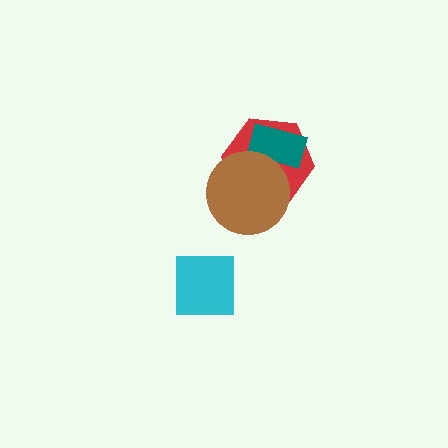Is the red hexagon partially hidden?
Yes, it is partially covered by another shape.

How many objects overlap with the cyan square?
0 objects overlap with the cyan square.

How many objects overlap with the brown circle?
2 objects overlap with the brown circle.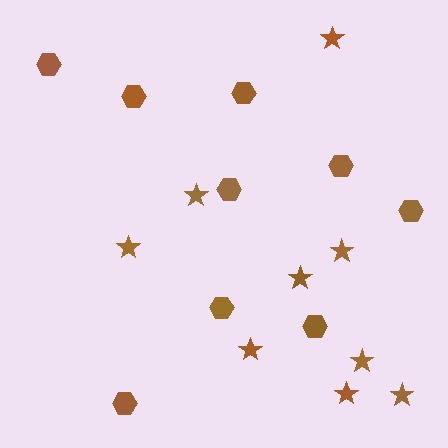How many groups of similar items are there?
There are 2 groups: one group of stars (9) and one group of hexagons (9).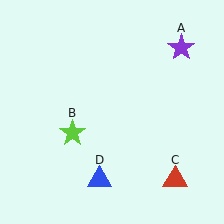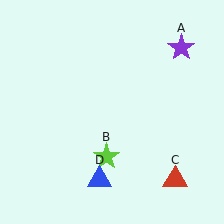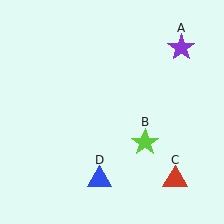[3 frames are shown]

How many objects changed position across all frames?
1 object changed position: lime star (object B).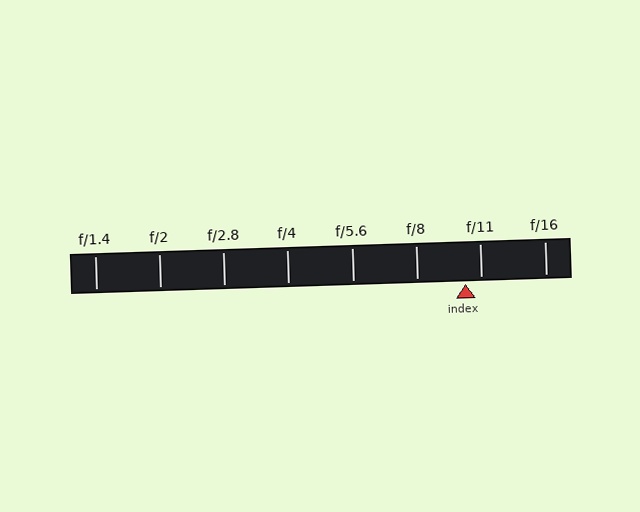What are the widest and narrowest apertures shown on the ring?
The widest aperture shown is f/1.4 and the narrowest is f/16.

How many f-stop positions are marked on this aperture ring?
There are 8 f-stop positions marked.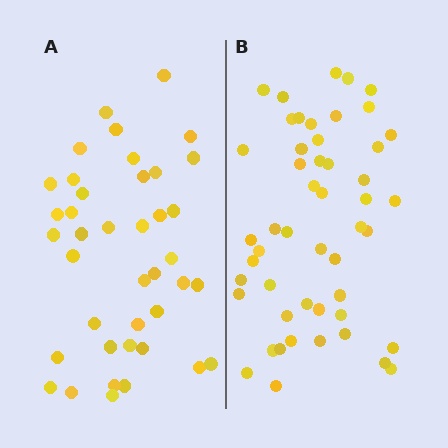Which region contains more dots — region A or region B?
Region B (the right region) has more dots.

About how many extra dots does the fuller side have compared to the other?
Region B has roughly 10 or so more dots than region A.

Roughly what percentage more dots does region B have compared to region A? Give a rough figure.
About 25% more.